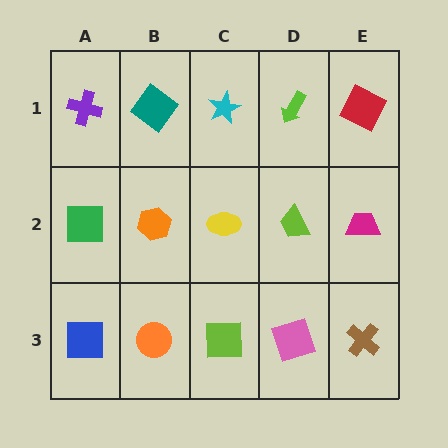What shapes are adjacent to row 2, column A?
A purple cross (row 1, column A), a blue square (row 3, column A), an orange hexagon (row 2, column B).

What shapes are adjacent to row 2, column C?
A cyan star (row 1, column C), a lime square (row 3, column C), an orange hexagon (row 2, column B), a lime trapezoid (row 2, column D).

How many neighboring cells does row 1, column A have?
2.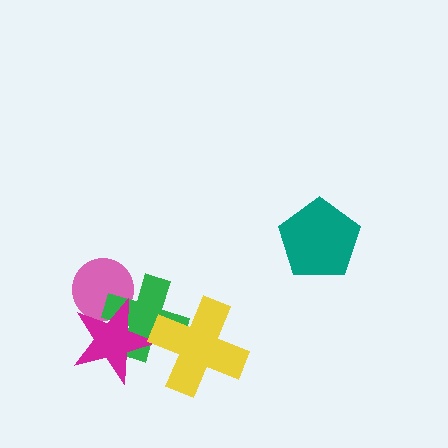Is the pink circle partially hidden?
Yes, it is partially covered by another shape.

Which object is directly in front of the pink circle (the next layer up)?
The green cross is directly in front of the pink circle.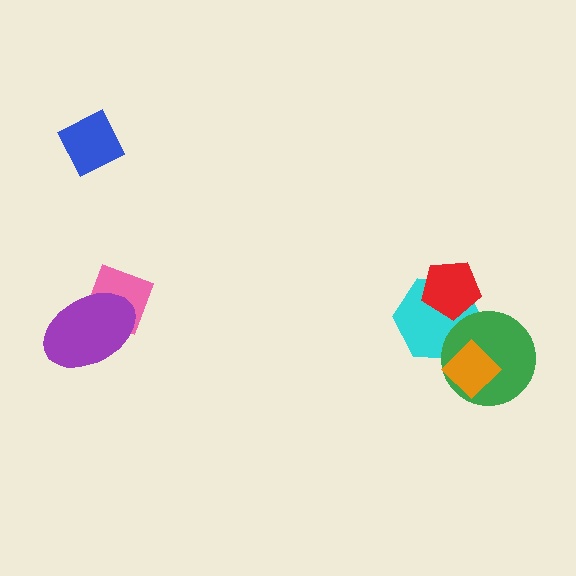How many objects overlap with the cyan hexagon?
3 objects overlap with the cyan hexagon.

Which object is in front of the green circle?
The orange diamond is in front of the green circle.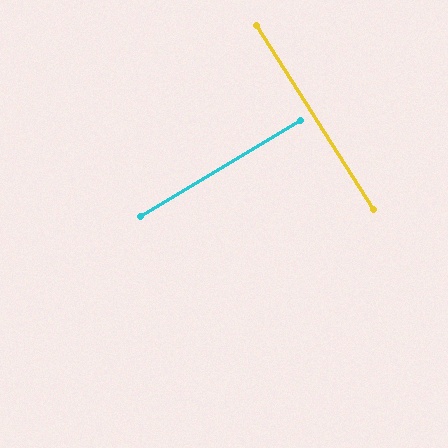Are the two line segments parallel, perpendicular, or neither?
Perpendicular — they meet at approximately 88°.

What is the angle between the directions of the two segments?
Approximately 88 degrees.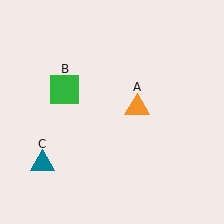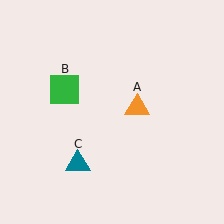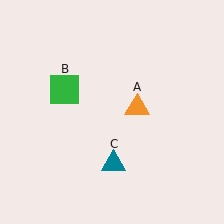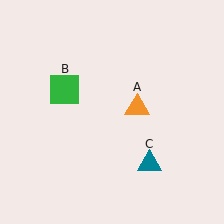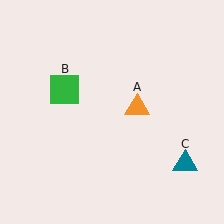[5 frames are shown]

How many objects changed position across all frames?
1 object changed position: teal triangle (object C).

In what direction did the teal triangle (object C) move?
The teal triangle (object C) moved right.